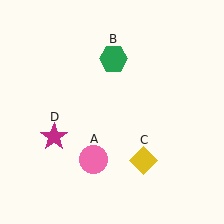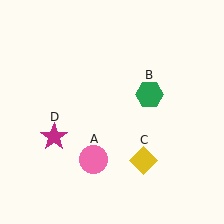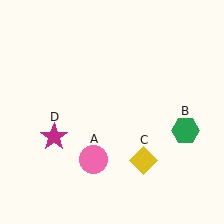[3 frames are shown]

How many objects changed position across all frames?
1 object changed position: green hexagon (object B).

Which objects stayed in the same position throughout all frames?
Pink circle (object A) and yellow diamond (object C) and magenta star (object D) remained stationary.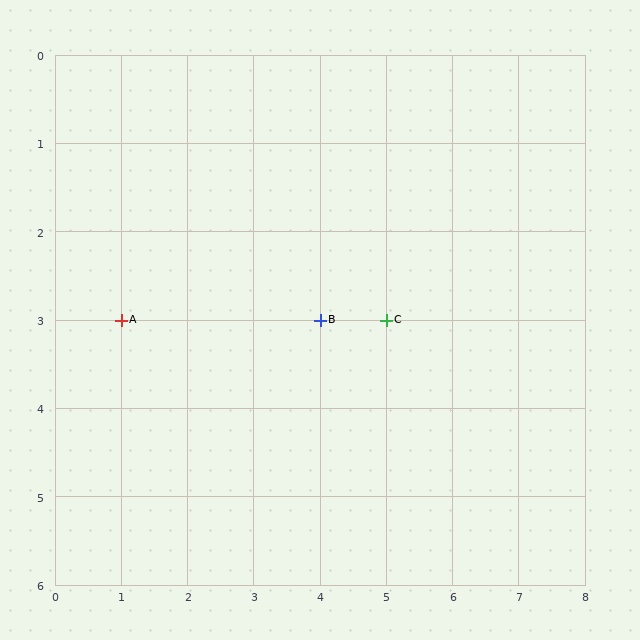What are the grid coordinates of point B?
Point B is at grid coordinates (4, 3).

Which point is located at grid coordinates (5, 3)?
Point C is at (5, 3).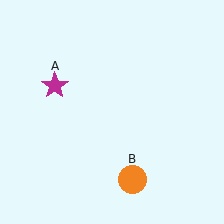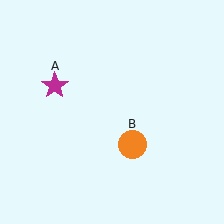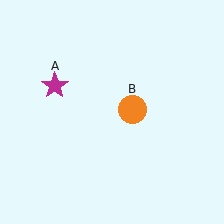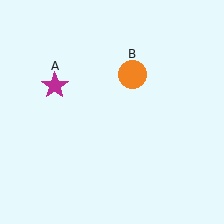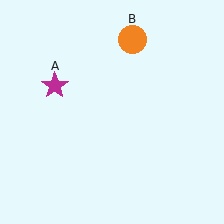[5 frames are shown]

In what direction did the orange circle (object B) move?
The orange circle (object B) moved up.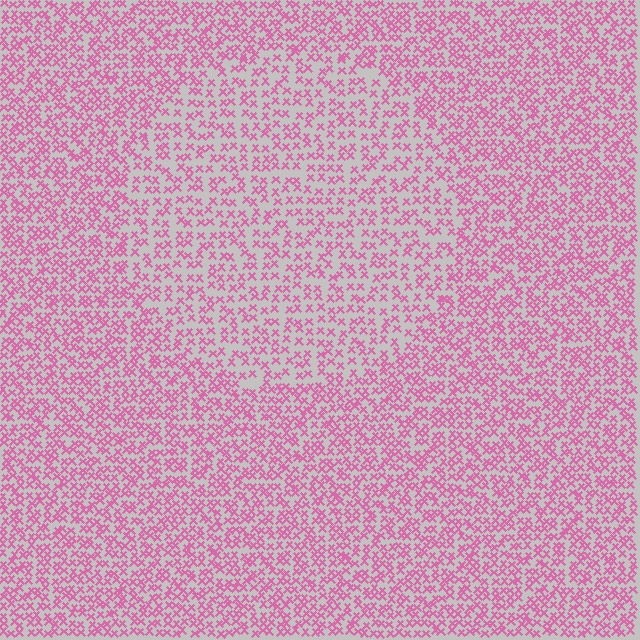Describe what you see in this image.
The image contains small pink elements arranged at two different densities. A circle-shaped region is visible where the elements are less densely packed than the surrounding area.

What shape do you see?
I see a circle.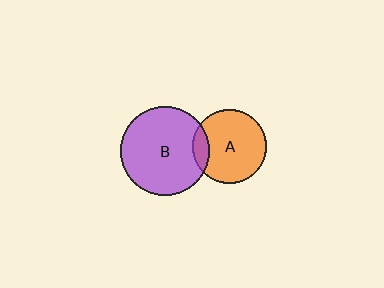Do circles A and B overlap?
Yes.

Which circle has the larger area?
Circle B (purple).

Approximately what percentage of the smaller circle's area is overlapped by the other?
Approximately 15%.